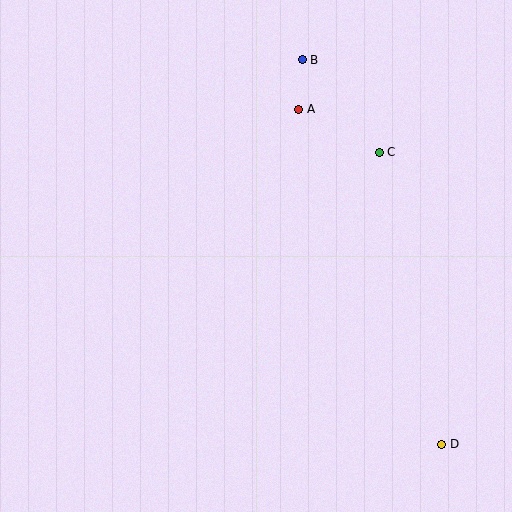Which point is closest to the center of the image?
Point A at (299, 109) is closest to the center.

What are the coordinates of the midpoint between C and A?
The midpoint between C and A is at (339, 131).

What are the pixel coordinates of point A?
Point A is at (299, 109).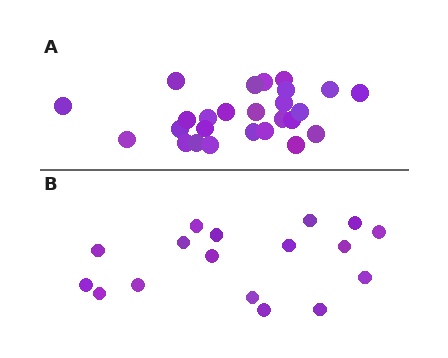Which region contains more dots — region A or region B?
Region A (the top region) has more dots.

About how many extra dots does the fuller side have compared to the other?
Region A has roughly 8 or so more dots than region B.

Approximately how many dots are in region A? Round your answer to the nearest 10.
About 30 dots. (The exact count is 26, which rounds to 30.)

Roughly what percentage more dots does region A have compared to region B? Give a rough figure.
About 55% more.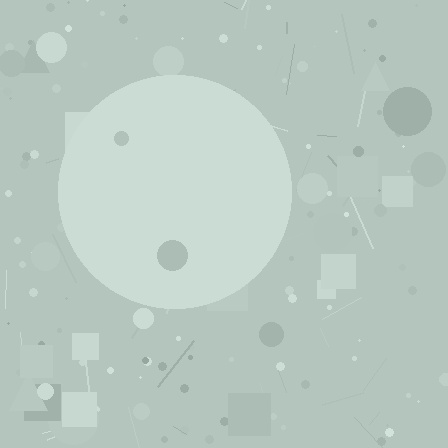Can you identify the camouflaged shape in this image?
The camouflaged shape is a circle.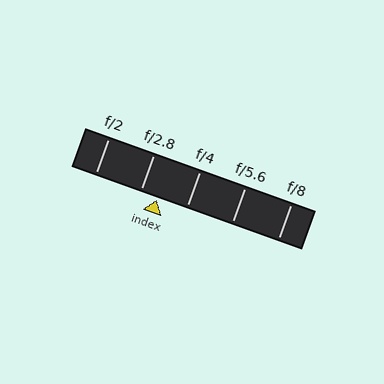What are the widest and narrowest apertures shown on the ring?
The widest aperture shown is f/2 and the narrowest is f/8.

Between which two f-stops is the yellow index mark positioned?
The index mark is between f/2.8 and f/4.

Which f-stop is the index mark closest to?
The index mark is closest to f/2.8.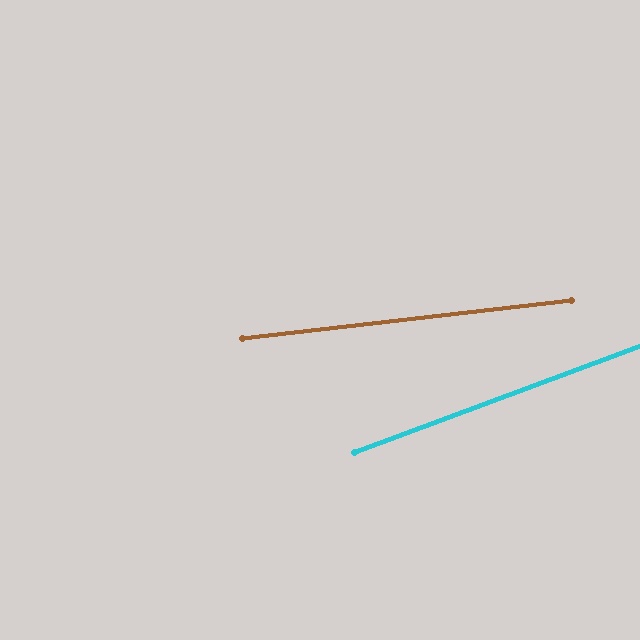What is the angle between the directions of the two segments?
Approximately 14 degrees.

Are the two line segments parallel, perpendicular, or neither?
Neither parallel nor perpendicular — they differ by about 14°.